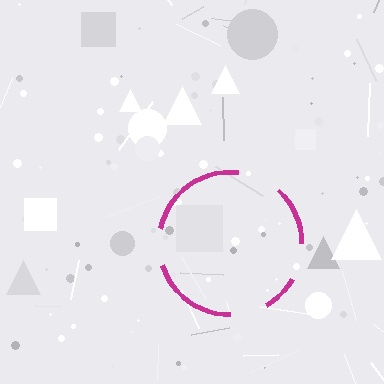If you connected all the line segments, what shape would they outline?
They would outline a circle.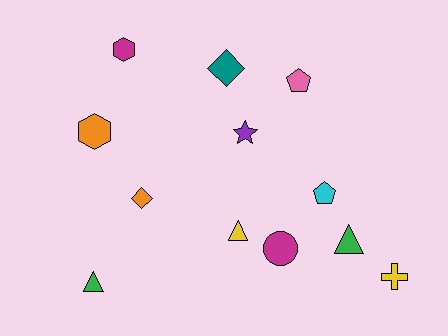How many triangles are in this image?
There are 3 triangles.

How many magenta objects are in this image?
There are 2 magenta objects.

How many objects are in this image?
There are 12 objects.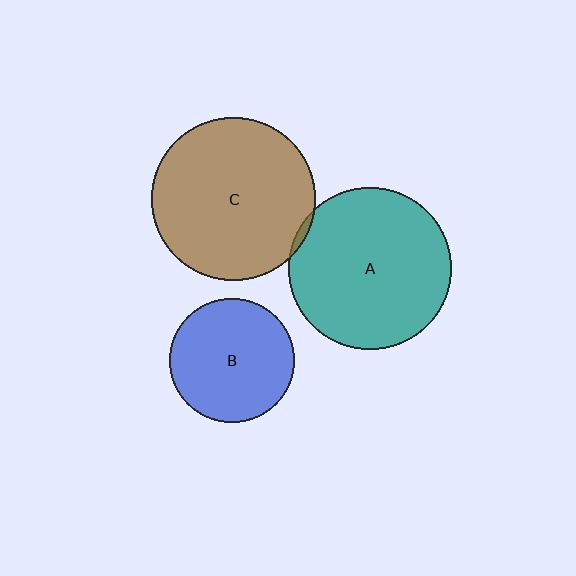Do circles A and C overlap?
Yes.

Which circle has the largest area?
Circle C (brown).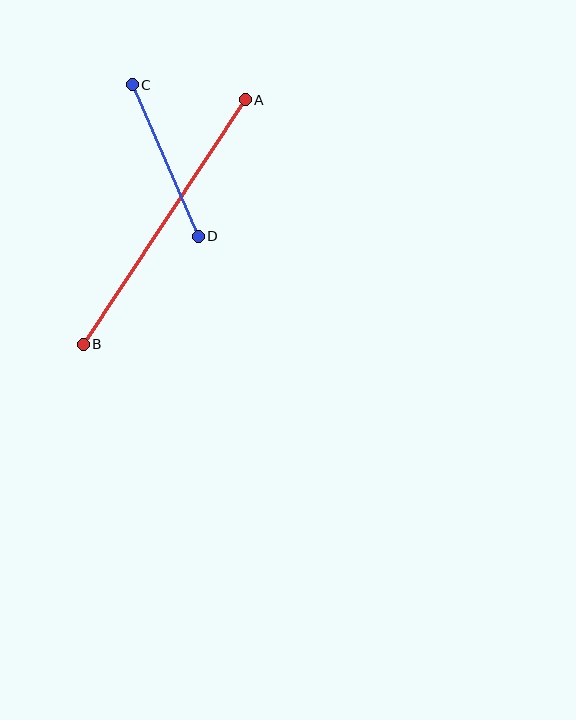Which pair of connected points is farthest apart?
Points A and B are farthest apart.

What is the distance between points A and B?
The distance is approximately 293 pixels.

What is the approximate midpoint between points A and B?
The midpoint is at approximately (164, 222) pixels.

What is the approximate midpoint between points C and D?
The midpoint is at approximately (165, 160) pixels.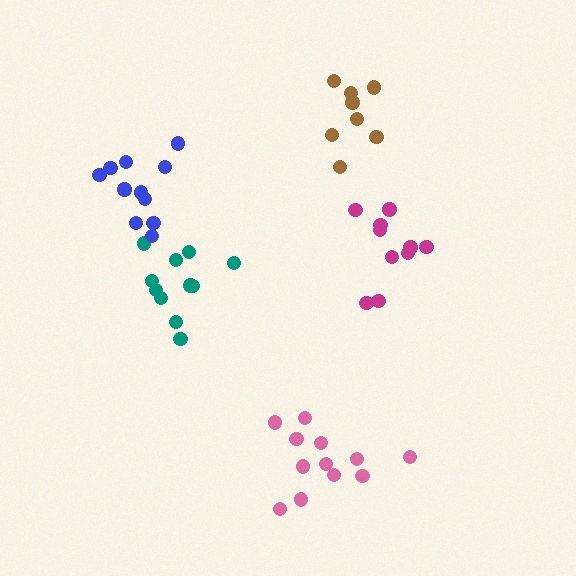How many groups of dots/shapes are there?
There are 5 groups.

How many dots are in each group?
Group 1: 11 dots, Group 2: 11 dots, Group 3: 12 dots, Group 4: 8 dots, Group 5: 11 dots (53 total).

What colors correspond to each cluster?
The clusters are colored: magenta, teal, pink, brown, blue.